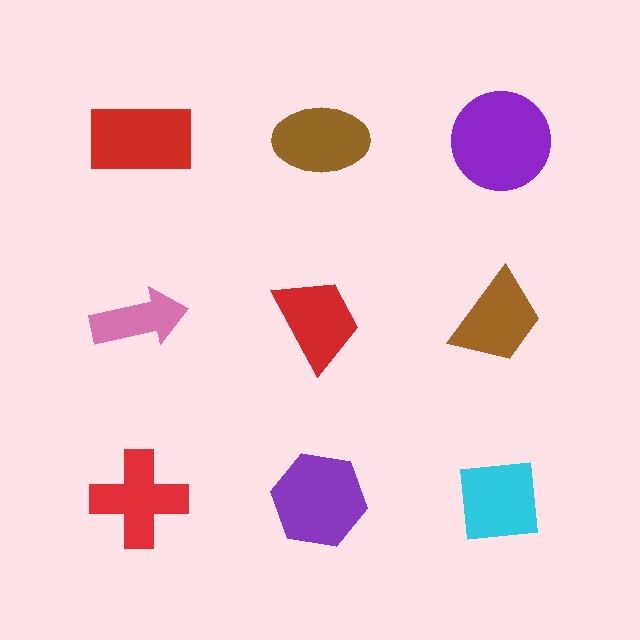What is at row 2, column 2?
A red trapezoid.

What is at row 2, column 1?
A pink arrow.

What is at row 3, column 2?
A purple hexagon.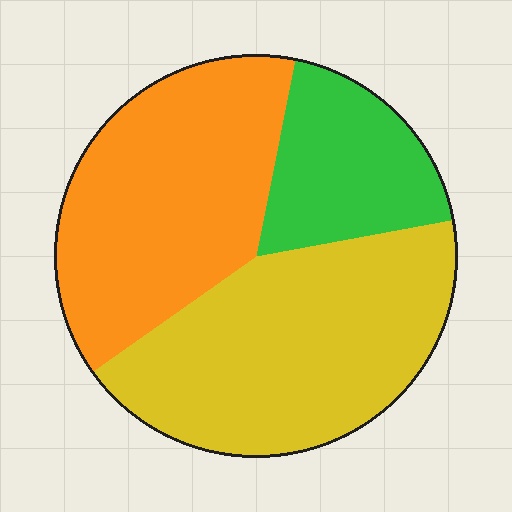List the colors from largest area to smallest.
From largest to smallest: yellow, orange, green.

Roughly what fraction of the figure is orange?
Orange covers 38% of the figure.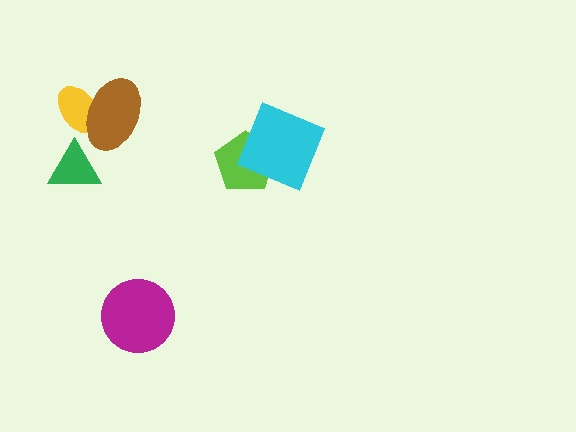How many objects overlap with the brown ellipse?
1 object overlaps with the brown ellipse.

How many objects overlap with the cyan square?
1 object overlaps with the cyan square.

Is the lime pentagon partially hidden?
Yes, it is partially covered by another shape.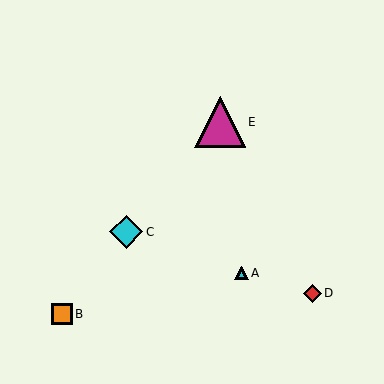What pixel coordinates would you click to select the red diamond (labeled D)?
Click at (313, 293) to select the red diamond D.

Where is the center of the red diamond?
The center of the red diamond is at (313, 293).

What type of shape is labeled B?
Shape B is an orange square.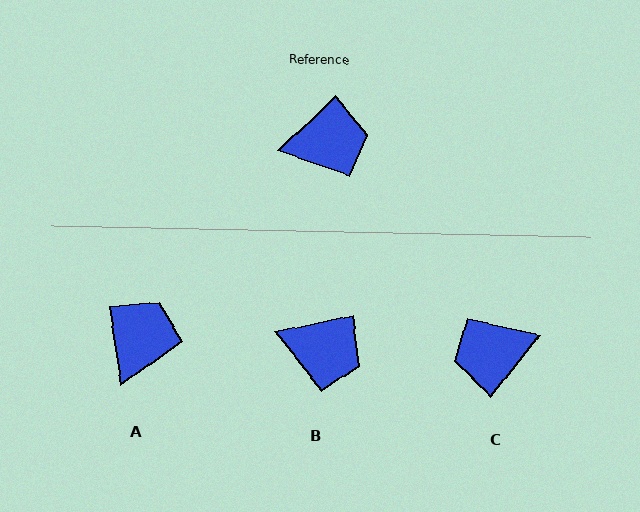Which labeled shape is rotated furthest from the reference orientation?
C, about 173 degrees away.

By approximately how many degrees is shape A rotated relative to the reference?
Approximately 55 degrees counter-clockwise.